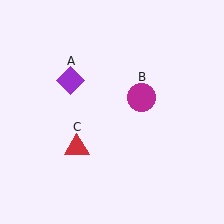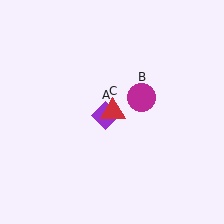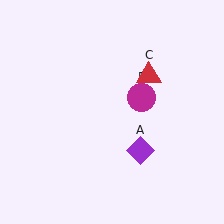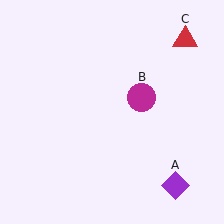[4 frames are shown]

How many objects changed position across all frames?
2 objects changed position: purple diamond (object A), red triangle (object C).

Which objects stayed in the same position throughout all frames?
Magenta circle (object B) remained stationary.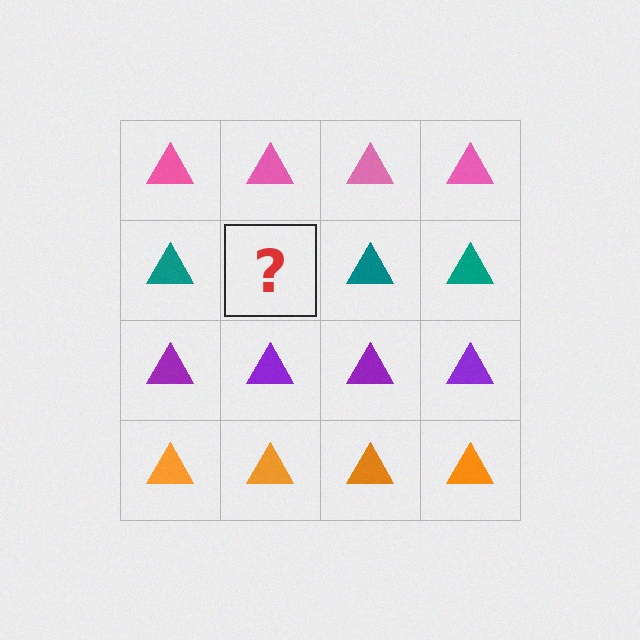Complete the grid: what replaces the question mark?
The question mark should be replaced with a teal triangle.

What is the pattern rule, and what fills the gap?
The rule is that each row has a consistent color. The gap should be filled with a teal triangle.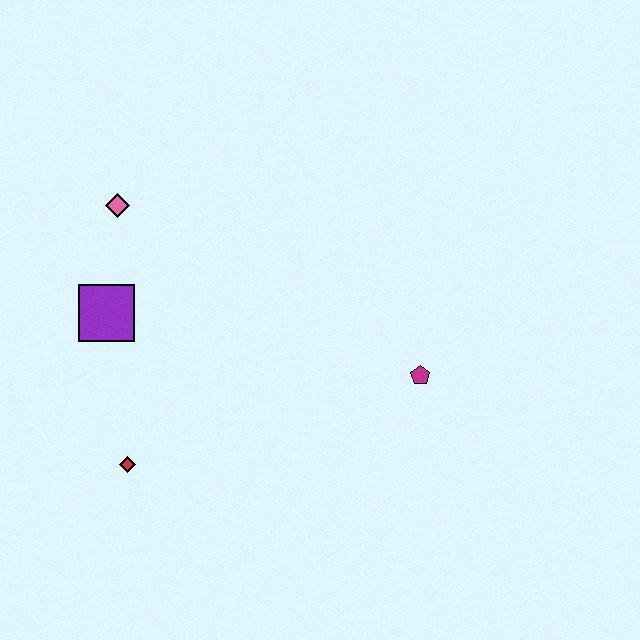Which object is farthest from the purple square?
The magenta pentagon is farthest from the purple square.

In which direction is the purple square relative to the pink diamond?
The purple square is below the pink diamond.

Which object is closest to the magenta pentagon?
The red diamond is closest to the magenta pentagon.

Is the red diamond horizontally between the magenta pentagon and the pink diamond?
Yes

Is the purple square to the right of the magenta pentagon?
No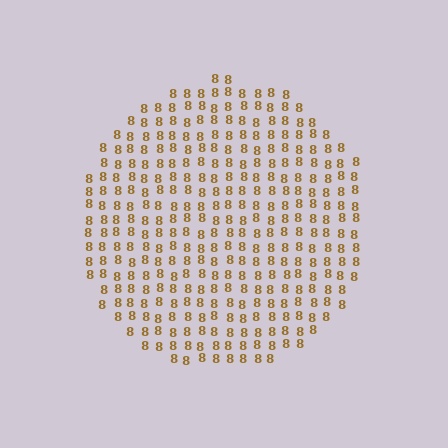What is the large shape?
The large shape is a circle.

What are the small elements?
The small elements are digit 8's.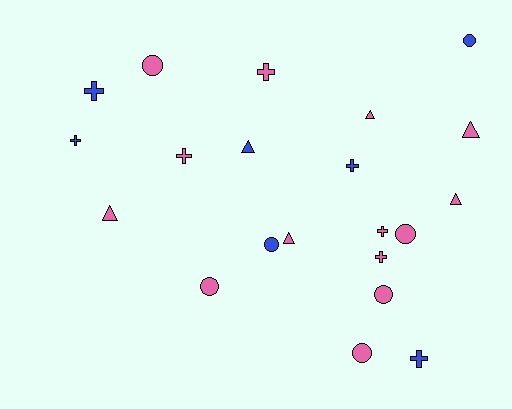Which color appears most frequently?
Pink, with 14 objects.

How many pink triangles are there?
There are 5 pink triangles.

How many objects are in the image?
There are 21 objects.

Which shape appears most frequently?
Cross, with 8 objects.